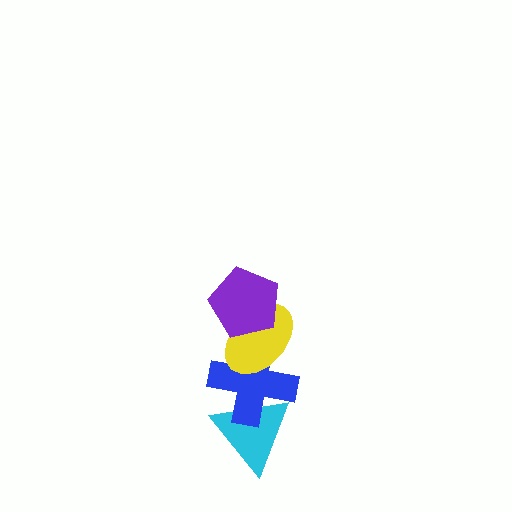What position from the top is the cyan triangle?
The cyan triangle is 4th from the top.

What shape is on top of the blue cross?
The yellow ellipse is on top of the blue cross.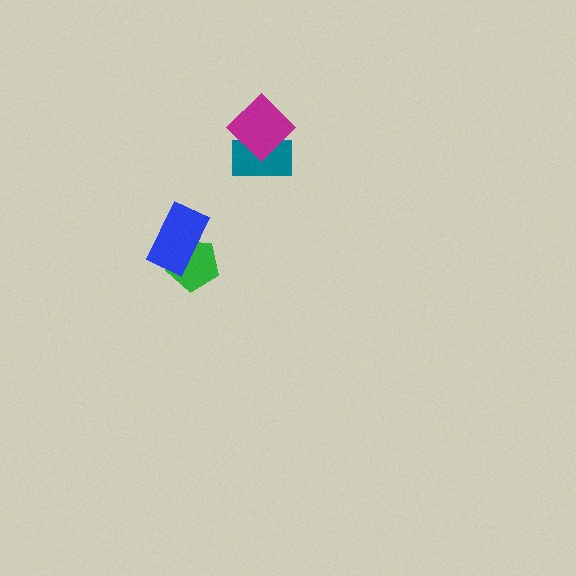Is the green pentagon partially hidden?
Yes, it is partially covered by another shape.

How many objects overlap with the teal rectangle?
1 object overlaps with the teal rectangle.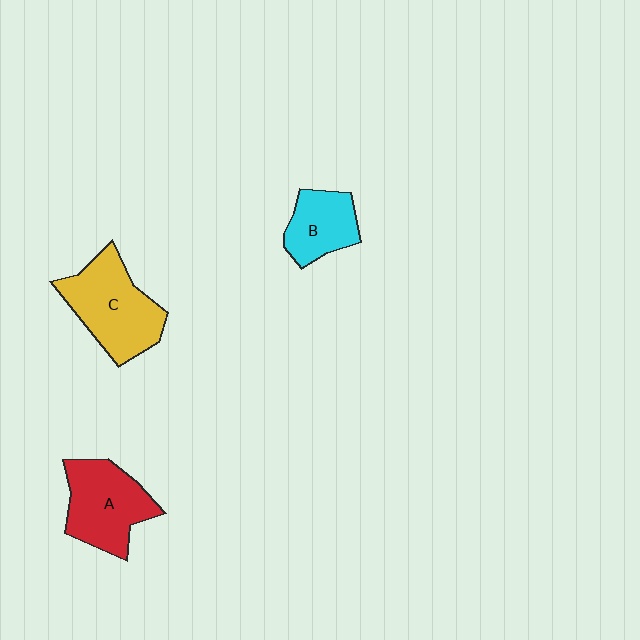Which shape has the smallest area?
Shape B (cyan).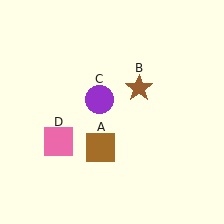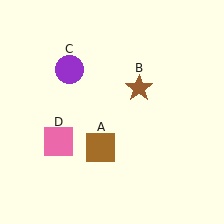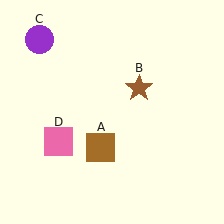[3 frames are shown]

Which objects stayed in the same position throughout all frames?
Brown square (object A) and brown star (object B) and pink square (object D) remained stationary.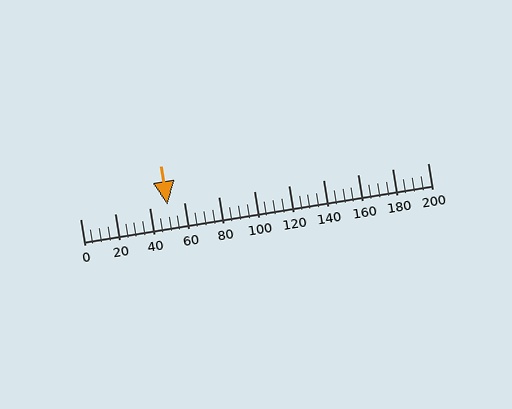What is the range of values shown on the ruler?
The ruler shows values from 0 to 200.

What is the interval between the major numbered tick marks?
The major tick marks are spaced 20 units apart.